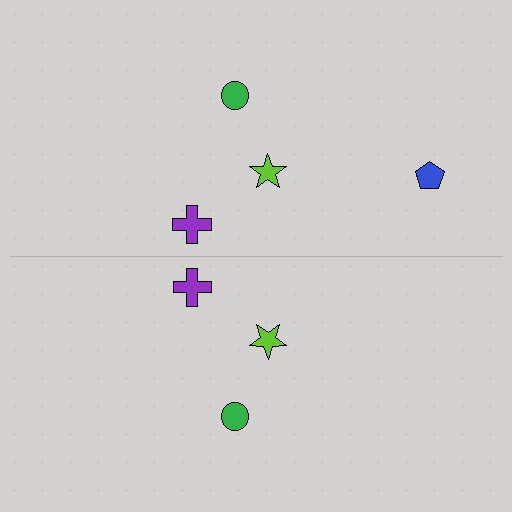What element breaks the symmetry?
A blue pentagon is missing from the bottom side.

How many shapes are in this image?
There are 7 shapes in this image.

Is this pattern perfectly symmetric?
No, the pattern is not perfectly symmetric. A blue pentagon is missing from the bottom side.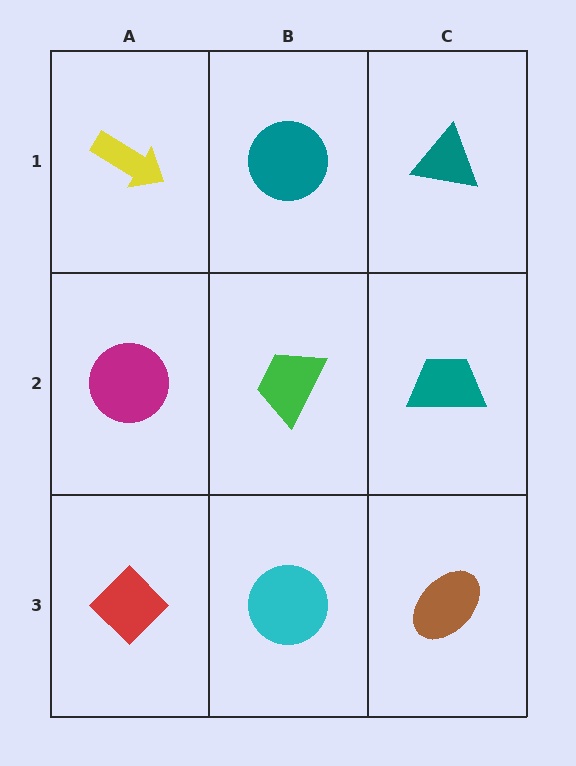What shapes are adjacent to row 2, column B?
A teal circle (row 1, column B), a cyan circle (row 3, column B), a magenta circle (row 2, column A), a teal trapezoid (row 2, column C).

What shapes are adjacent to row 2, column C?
A teal triangle (row 1, column C), a brown ellipse (row 3, column C), a green trapezoid (row 2, column B).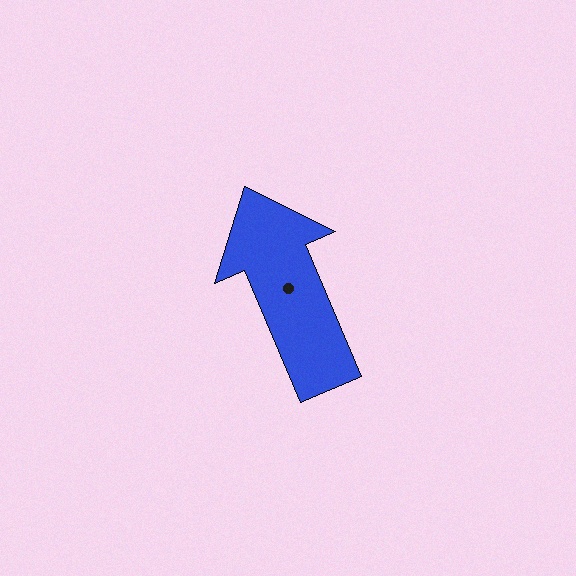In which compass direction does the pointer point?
Northwest.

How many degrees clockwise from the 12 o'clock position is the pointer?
Approximately 337 degrees.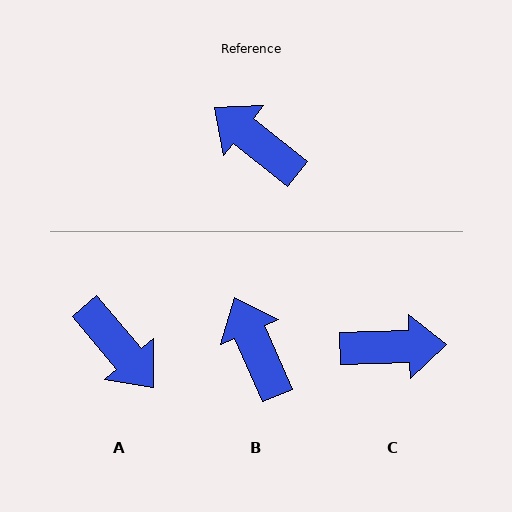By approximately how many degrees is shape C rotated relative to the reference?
Approximately 139 degrees clockwise.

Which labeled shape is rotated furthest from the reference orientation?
A, about 169 degrees away.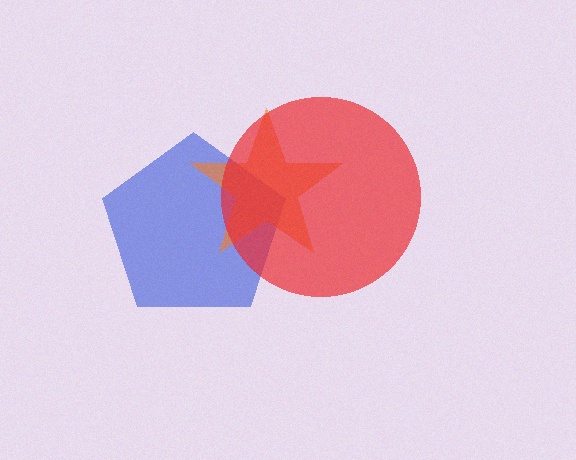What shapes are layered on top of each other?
The layered shapes are: a blue pentagon, an orange star, a red circle.